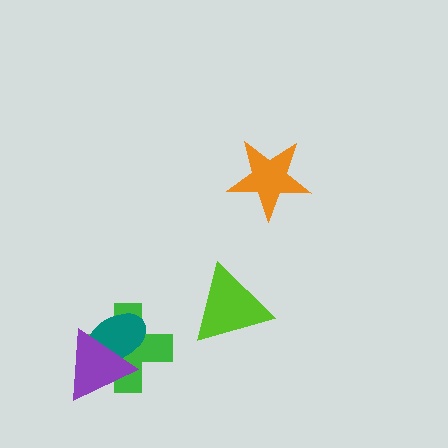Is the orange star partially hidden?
No, no other shape covers it.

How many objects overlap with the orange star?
0 objects overlap with the orange star.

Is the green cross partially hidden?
Yes, it is partially covered by another shape.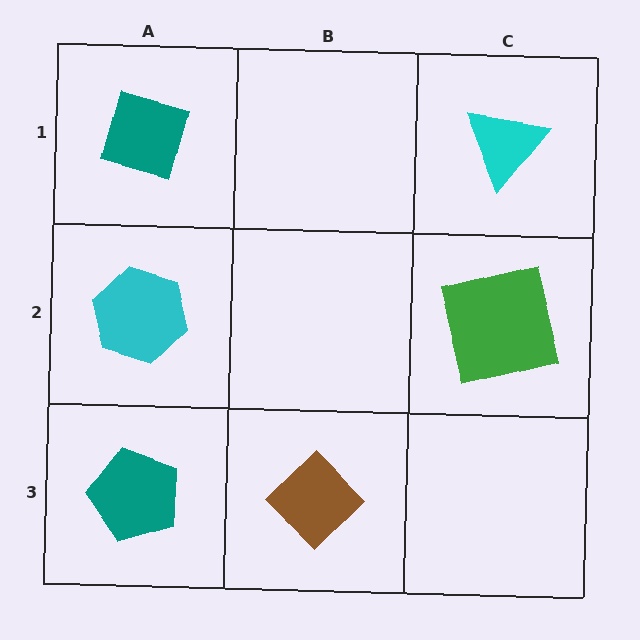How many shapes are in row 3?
2 shapes.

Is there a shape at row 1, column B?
No, that cell is empty.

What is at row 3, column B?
A brown diamond.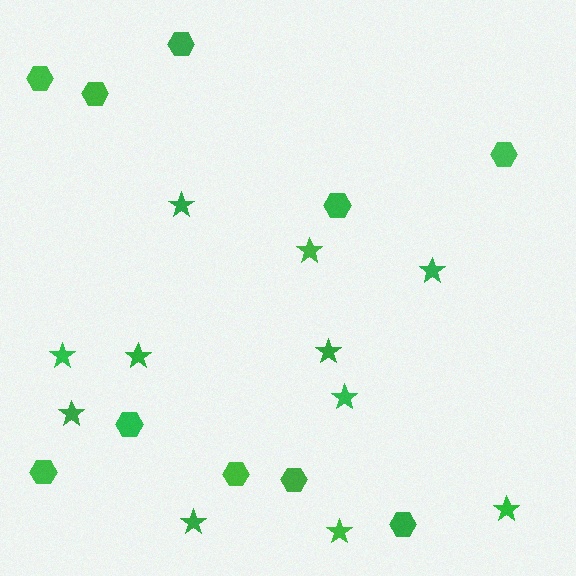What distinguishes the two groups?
There are 2 groups: one group of hexagons (10) and one group of stars (11).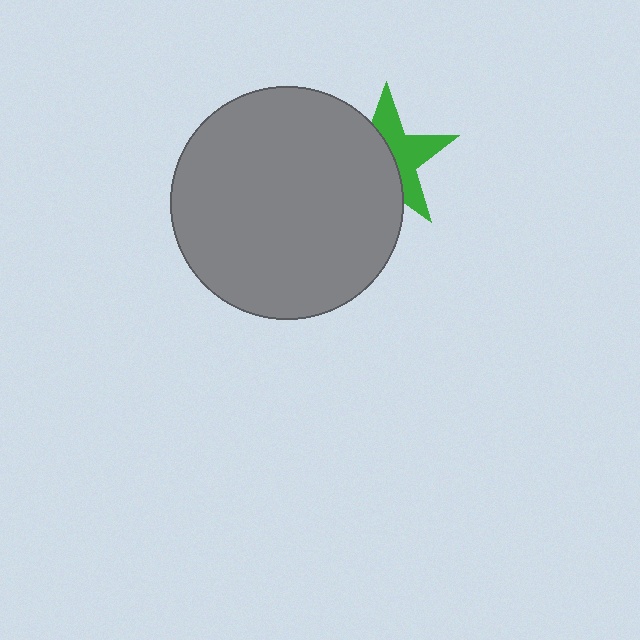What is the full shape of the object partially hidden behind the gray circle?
The partially hidden object is a green star.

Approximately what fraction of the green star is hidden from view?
Roughly 53% of the green star is hidden behind the gray circle.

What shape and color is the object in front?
The object in front is a gray circle.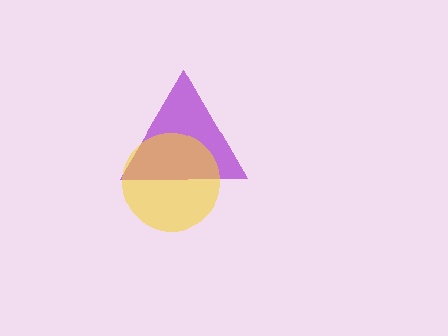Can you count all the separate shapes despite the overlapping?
Yes, there are 2 separate shapes.